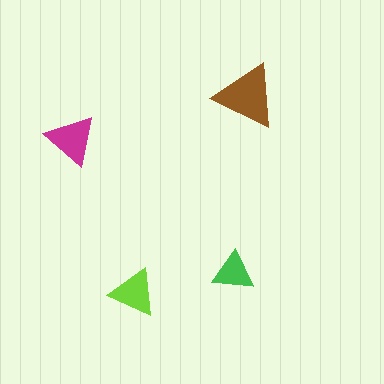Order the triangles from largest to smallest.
the brown one, the magenta one, the lime one, the green one.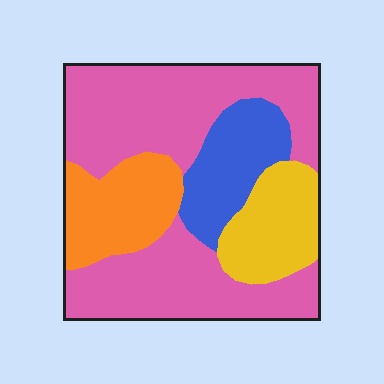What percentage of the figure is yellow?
Yellow covers around 15% of the figure.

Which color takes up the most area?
Pink, at roughly 55%.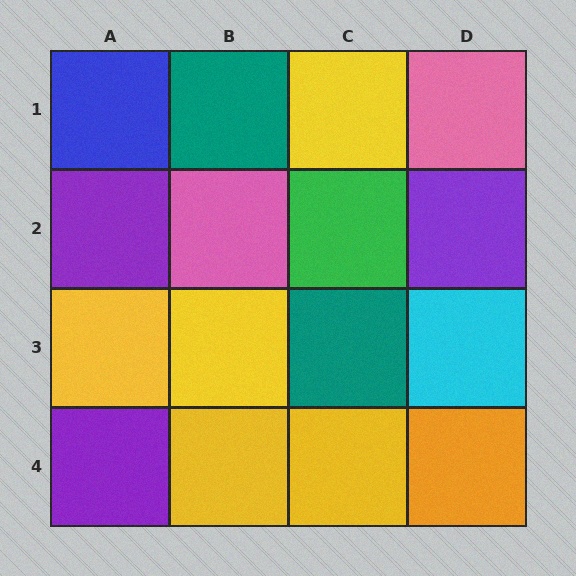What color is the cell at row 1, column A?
Blue.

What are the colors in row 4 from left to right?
Purple, yellow, yellow, orange.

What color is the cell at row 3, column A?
Yellow.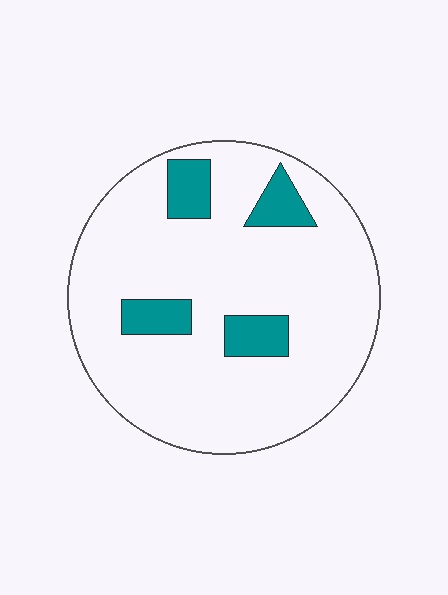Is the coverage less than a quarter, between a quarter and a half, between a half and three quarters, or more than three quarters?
Less than a quarter.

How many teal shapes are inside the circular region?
4.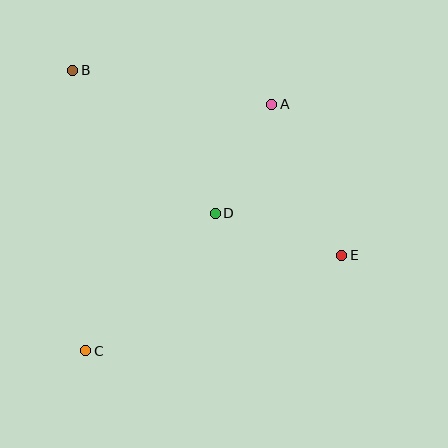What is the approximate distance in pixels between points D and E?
The distance between D and E is approximately 133 pixels.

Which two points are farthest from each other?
Points B and E are farthest from each other.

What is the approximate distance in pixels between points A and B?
The distance between A and B is approximately 202 pixels.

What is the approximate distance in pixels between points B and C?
The distance between B and C is approximately 281 pixels.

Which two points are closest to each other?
Points A and D are closest to each other.